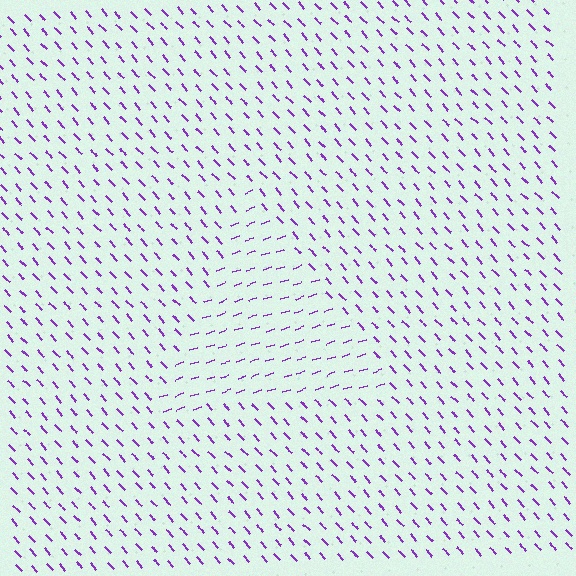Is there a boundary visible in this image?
Yes, there is a texture boundary formed by a change in line orientation.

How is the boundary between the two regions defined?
The boundary is defined purely by a change in line orientation (approximately 67 degrees difference). All lines are the same color and thickness.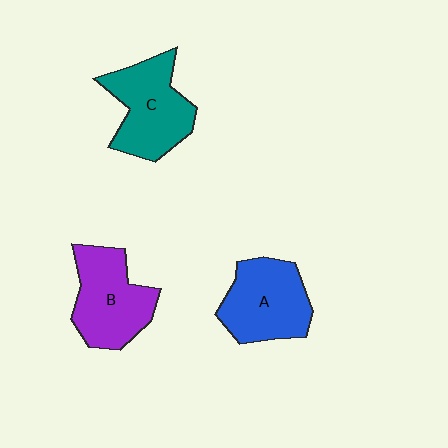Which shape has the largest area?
Shape C (teal).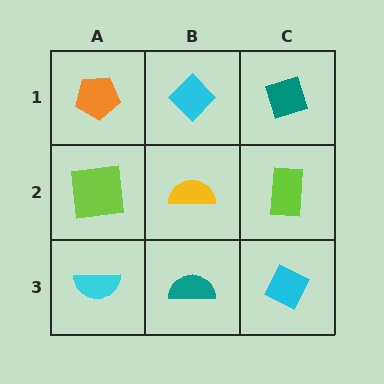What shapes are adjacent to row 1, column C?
A lime rectangle (row 2, column C), a cyan diamond (row 1, column B).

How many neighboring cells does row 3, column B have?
3.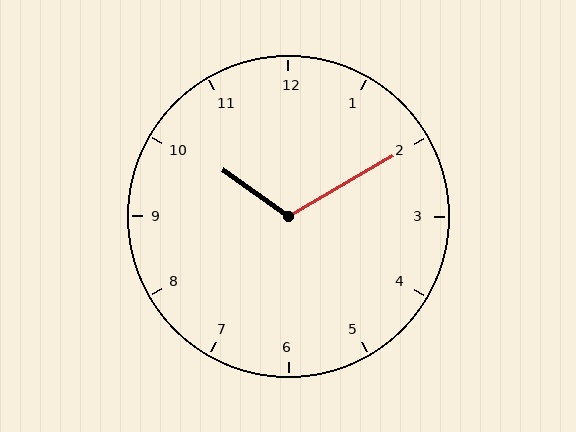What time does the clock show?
10:10.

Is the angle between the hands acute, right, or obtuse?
It is obtuse.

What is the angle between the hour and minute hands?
Approximately 115 degrees.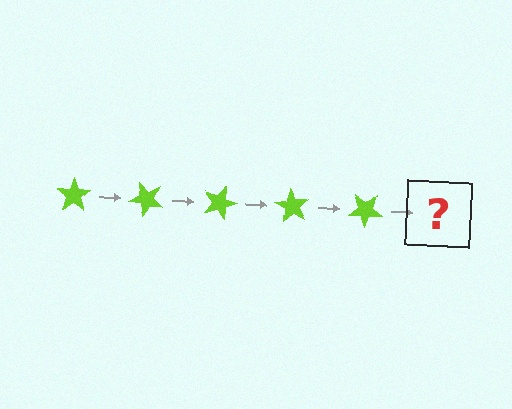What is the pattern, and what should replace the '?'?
The pattern is that the star rotates 45 degrees each step. The '?' should be a lime star rotated 225 degrees.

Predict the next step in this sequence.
The next step is a lime star rotated 225 degrees.